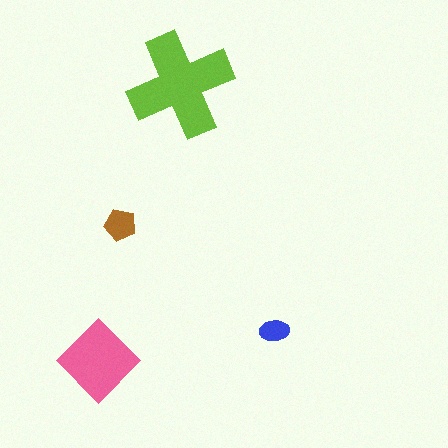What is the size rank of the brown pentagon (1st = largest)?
3rd.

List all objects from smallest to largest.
The blue ellipse, the brown pentagon, the pink diamond, the lime cross.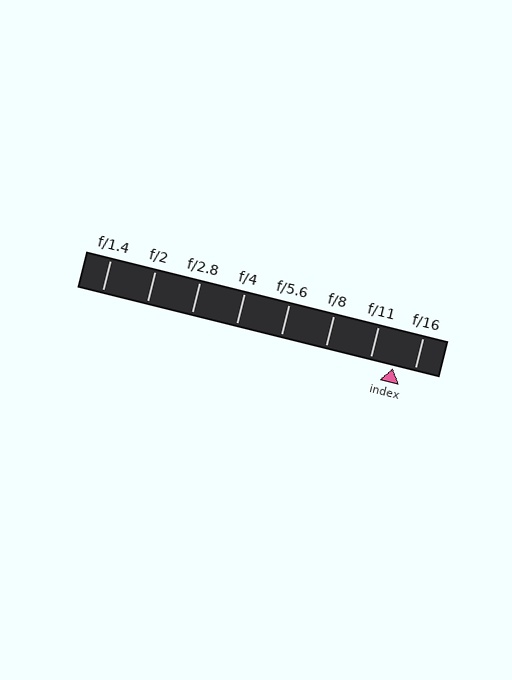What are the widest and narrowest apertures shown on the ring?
The widest aperture shown is f/1.4 and the narrowest is f/16.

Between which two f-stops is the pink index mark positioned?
The index mark is between f/11 and f/16.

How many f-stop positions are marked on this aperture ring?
There are 8 f-stop positions marked.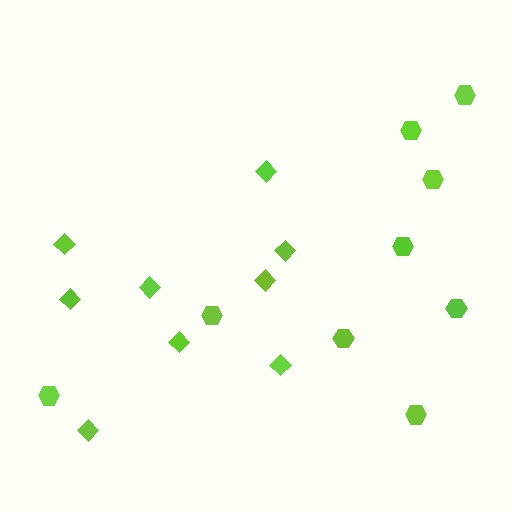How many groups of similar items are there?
There are 2 groups: one group of diamonds (9) and one group of hexagons (9).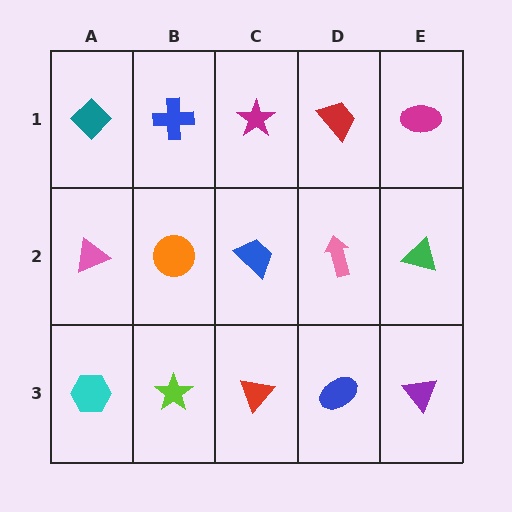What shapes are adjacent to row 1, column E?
A green triangle (row 2, column E), a red trapezoid (row 1, column D).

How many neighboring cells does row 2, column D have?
4.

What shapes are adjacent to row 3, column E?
A green triangle (row 2, column E), a blue ellipse (row 3, column D).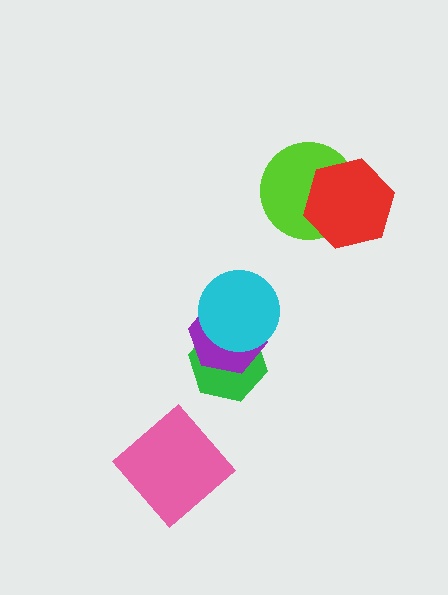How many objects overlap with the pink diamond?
0 objects overlap with the pink diamond.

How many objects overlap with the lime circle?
1 object overlaps with the lime circle.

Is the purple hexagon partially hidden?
Yes, it is partially covered by another shape.